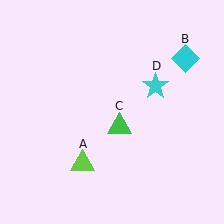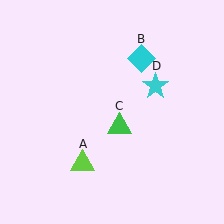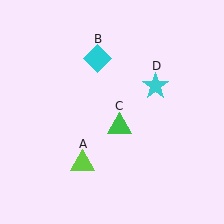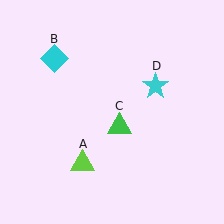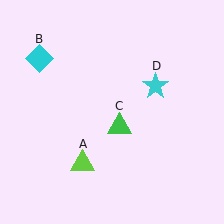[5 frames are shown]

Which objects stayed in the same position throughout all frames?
Lime triangle (object A) and green triangle (object C) and cyan star (object D) remained stationary.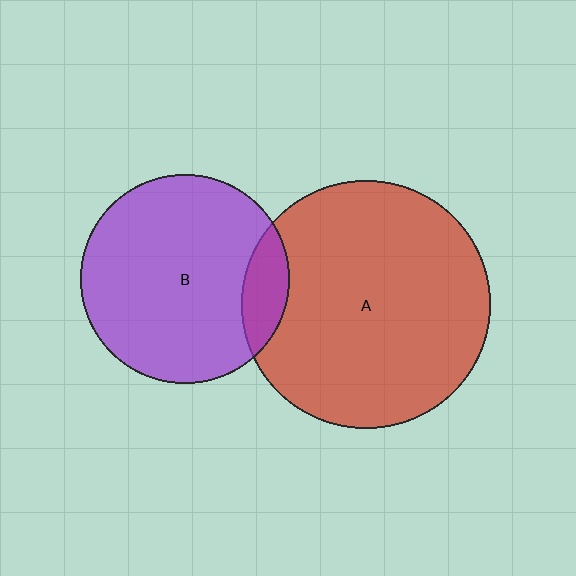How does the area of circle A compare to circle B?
Approximately 1.4 times.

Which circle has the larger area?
Circle A (red).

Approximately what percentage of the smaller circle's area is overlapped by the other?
Approximately 15%.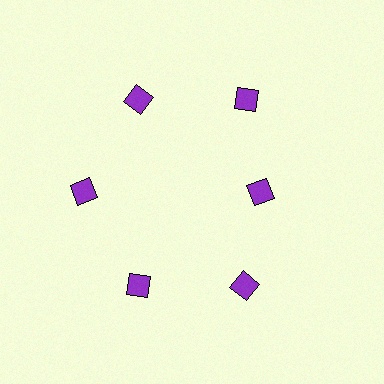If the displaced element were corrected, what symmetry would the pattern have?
It would have 6-fold rotational symmetry — the pattern would map onto itself every 60 degrees.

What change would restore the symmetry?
The symmetry would be restored by moving it outward, back onto the ring so that all 6 diamonds sit at equal angles and equal distance from the center.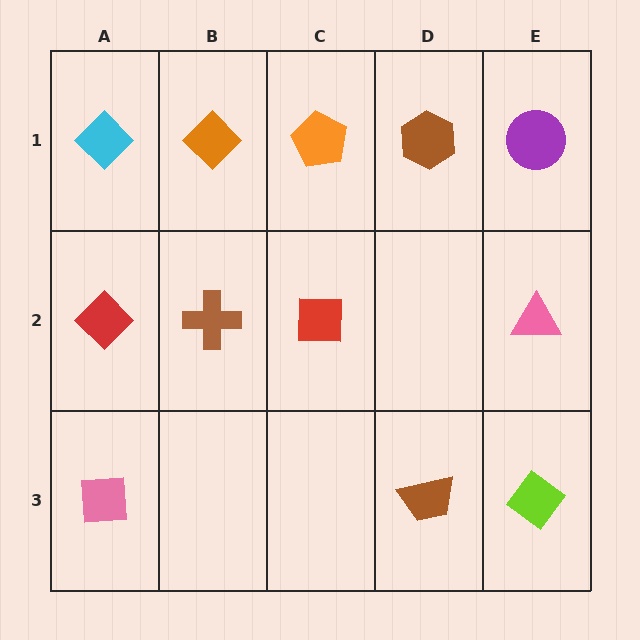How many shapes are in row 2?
4 shapes.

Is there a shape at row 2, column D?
No, that cell is empty.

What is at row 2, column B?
A brown cross.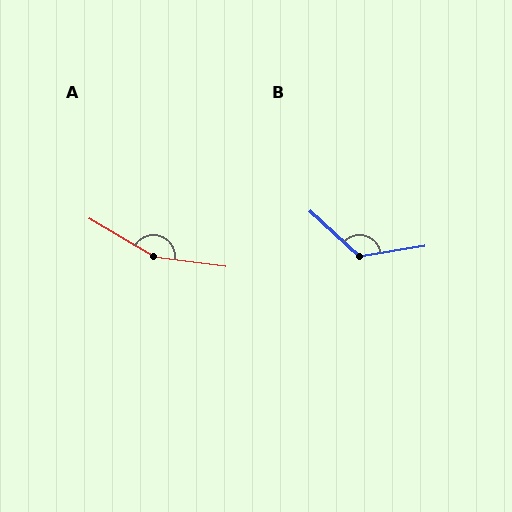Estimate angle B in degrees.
Approximately 128 degrees.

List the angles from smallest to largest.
B (128°), A (157°).